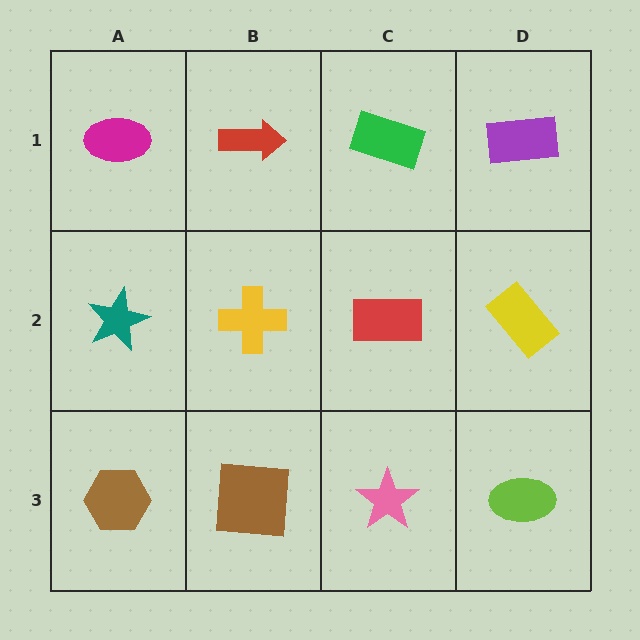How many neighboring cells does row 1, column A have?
2.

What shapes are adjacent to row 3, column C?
A red rectangle (row 2, column C), a brown square (row 3, column B), a lime ellipse (row 3, column D).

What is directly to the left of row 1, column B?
A magenta ellipse.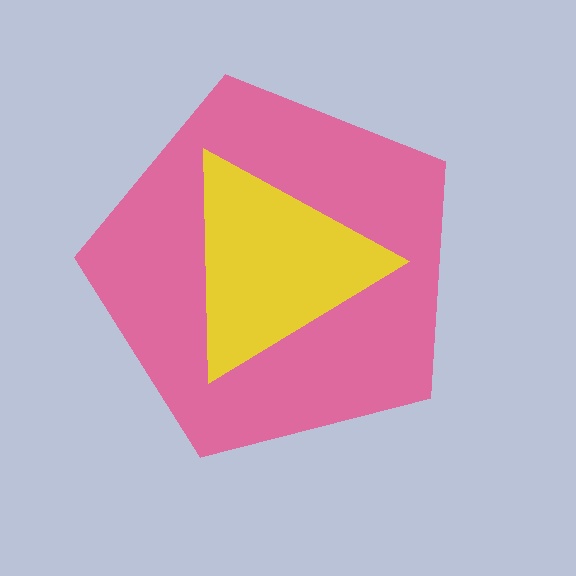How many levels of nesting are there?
2.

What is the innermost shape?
The yellow triangle.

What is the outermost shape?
The pink pentagon.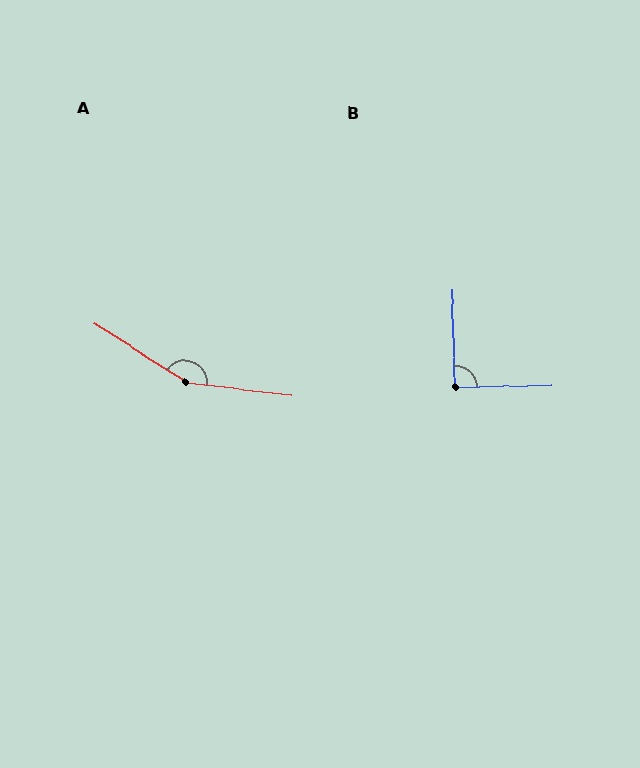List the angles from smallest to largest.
B (90°), A (154°).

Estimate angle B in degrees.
Approximately 90 degrees.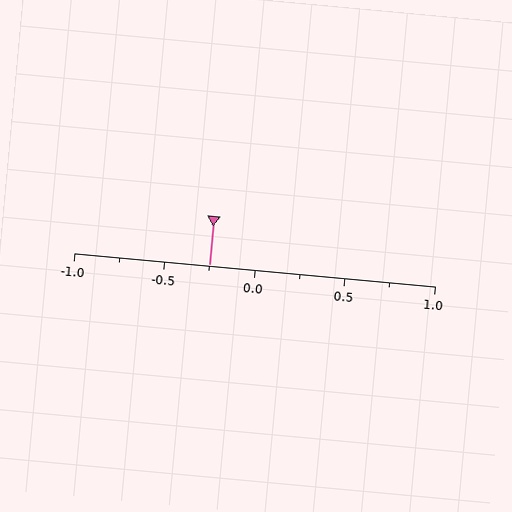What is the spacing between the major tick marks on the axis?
The major ticks are spaced 0.5 apart.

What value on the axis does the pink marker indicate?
The marker indicates approximately -0.25.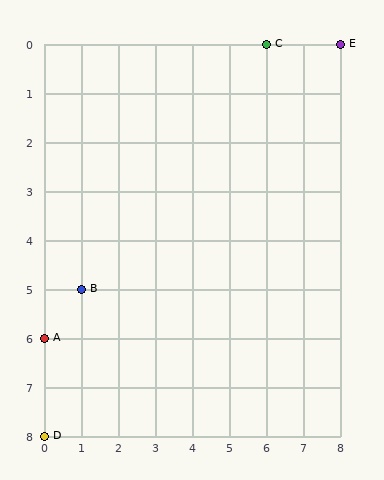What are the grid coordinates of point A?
Point A is at grid coordinates (0, 6).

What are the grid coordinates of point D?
Point D is at grid coordinates (0, 8).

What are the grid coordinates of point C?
Point C is at grid coordinates (6, 0).